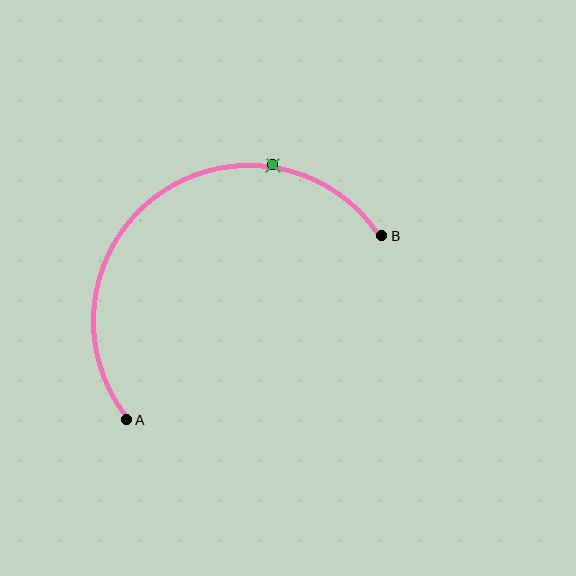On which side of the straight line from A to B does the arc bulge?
The arc bulges above and to the left of the straight line connecting A and B.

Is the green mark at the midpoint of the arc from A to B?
No. The green mark lies on the arc but is closer to endpoint B. The arc midpoint would be at the point on the curve equidistant along the arc from both A and B.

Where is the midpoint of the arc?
The arc midpoint is the point on the curve farthest from the straight line joining A and B. It sits above and to the left of that line.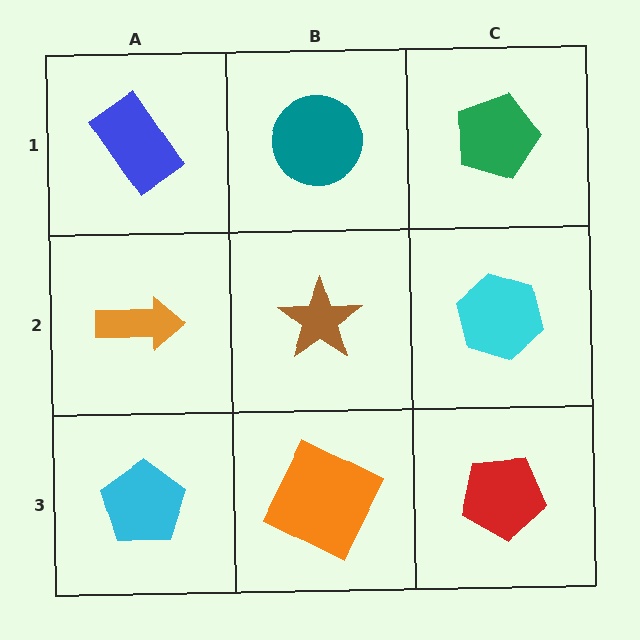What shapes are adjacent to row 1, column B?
A brown star (row 2, column B), a blue rectangle (row 1, column A), a green pentagon (row 1, column C).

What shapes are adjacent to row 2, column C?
A green pentagon (row 1, column C), a red pentagon (row 3, column C), a brown star (row 2, column B).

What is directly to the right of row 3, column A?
An orange square.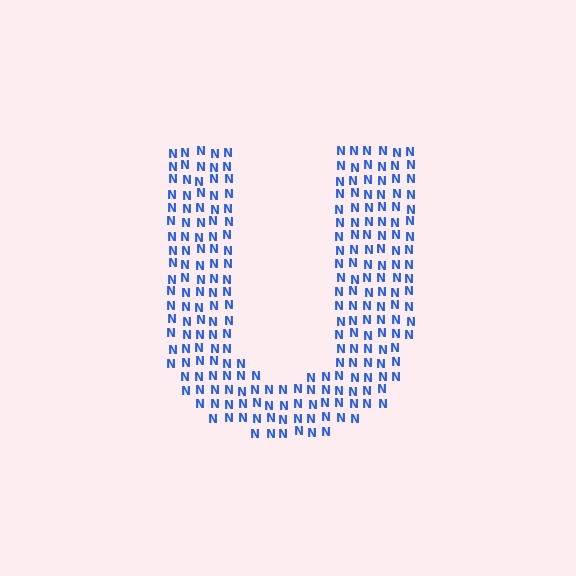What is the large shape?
The large shape is the letter U.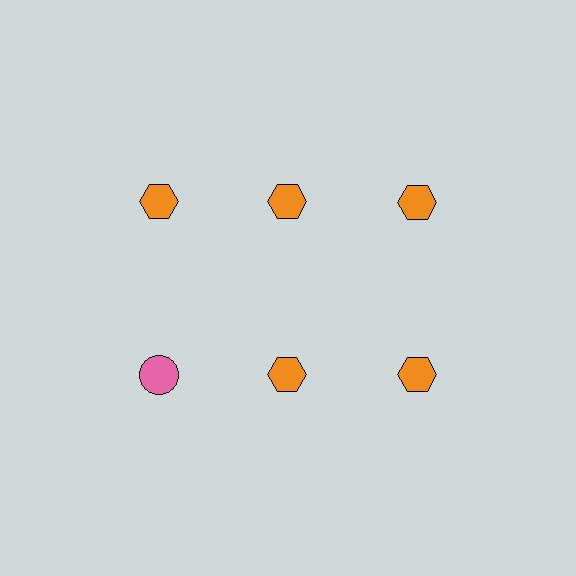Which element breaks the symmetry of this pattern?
The pink circle in the second row, leftmost column breaks the symmetry. All other shapes are orange hexagons.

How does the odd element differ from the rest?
It differs in both color (pink instead of orange) and shape (circle instead of hexagon).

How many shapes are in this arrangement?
There are 6 shapes arranged in a grid pattern.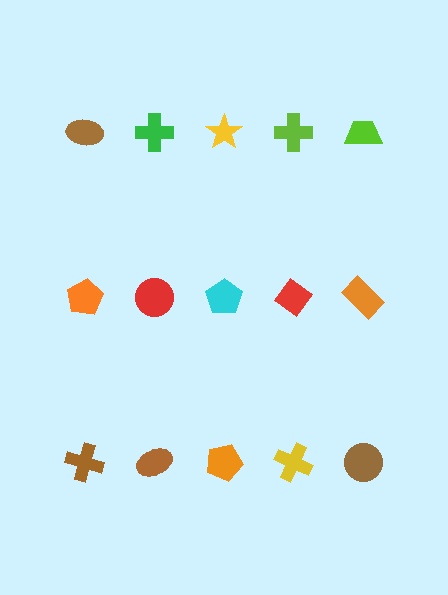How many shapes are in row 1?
5 shapes.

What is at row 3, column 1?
A brown cross.